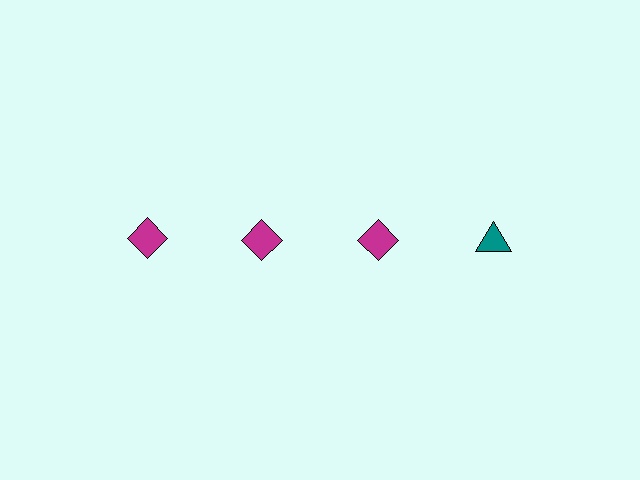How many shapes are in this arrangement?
There are 4 shapes arranged in a grid pattern.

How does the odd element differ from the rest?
It differs in both color (teal instead of magenta) and shape (triangle instead of diamond).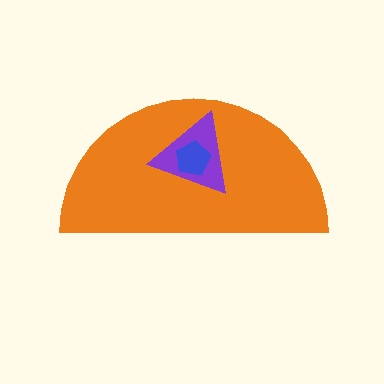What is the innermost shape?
The blue pentagon.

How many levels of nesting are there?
3.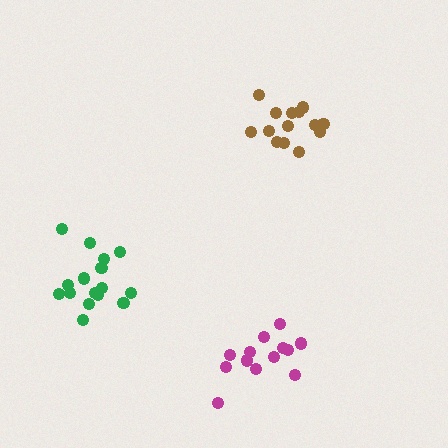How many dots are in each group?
Group 1: 14 dots, Group 2: 13 dots, Group 3: 16 dots (43 total).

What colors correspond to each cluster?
The clusters are colored: brown, magenta, green.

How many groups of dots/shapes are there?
There are 3 groups.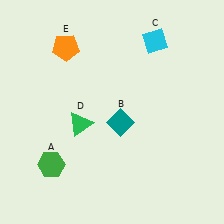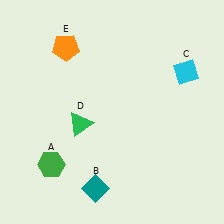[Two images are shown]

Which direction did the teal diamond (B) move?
The teal diamond (B) moved down.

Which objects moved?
The objects that moved are: the teal diamond (B), the cyan diamond (C).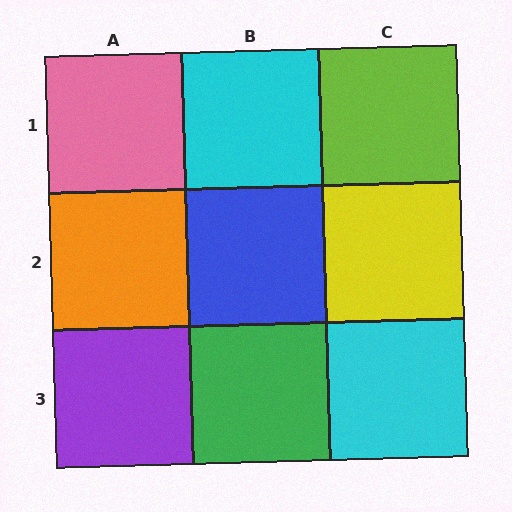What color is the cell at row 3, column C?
Cyan.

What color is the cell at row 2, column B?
Blue.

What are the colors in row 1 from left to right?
Pink, cyan, lime.